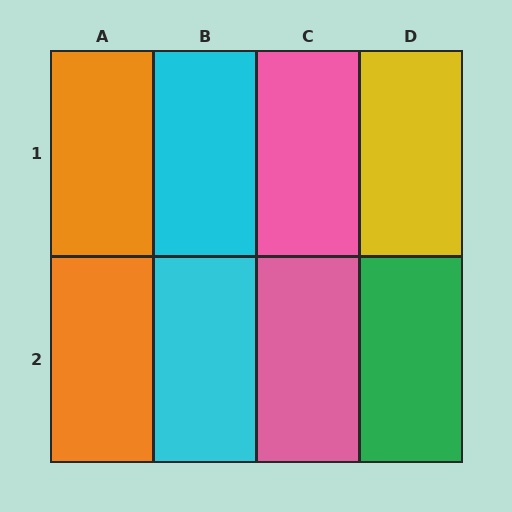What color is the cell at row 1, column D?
Yellow.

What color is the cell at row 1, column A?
Orange.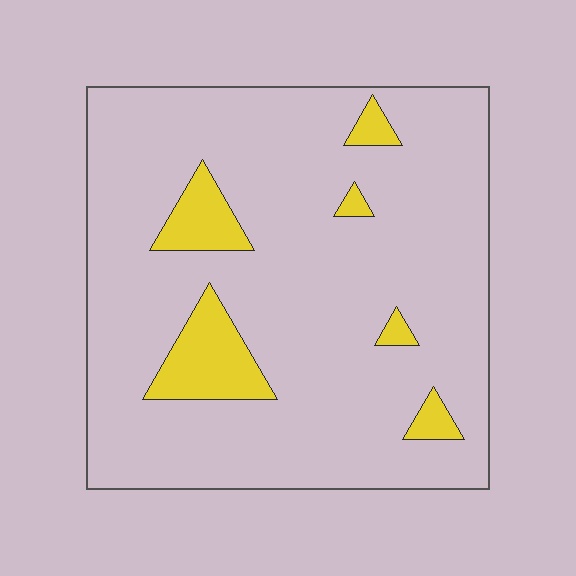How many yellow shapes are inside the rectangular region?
6.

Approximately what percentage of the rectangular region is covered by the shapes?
Approximately 10%.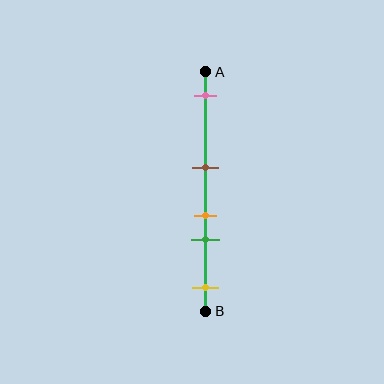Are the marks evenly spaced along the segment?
No, the marks are not evenly spaced.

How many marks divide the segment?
There are 5 marks dividing the segment.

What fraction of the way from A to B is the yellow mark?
The yellow mark is approximately 90% (0.9) of the way from A to B.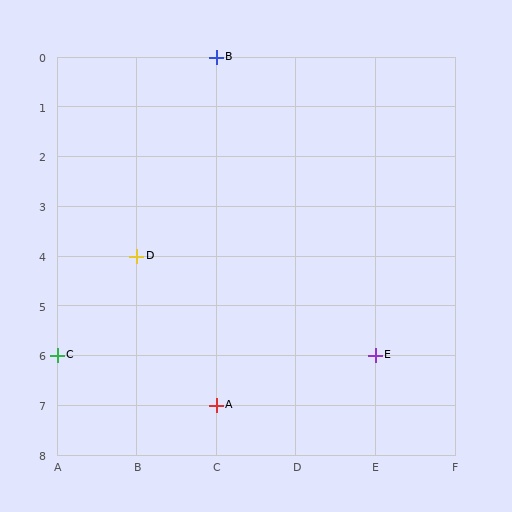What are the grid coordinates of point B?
Point B is at grid coordinates (C, 0).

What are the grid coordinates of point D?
Point D is at grid coordinates (B, 4).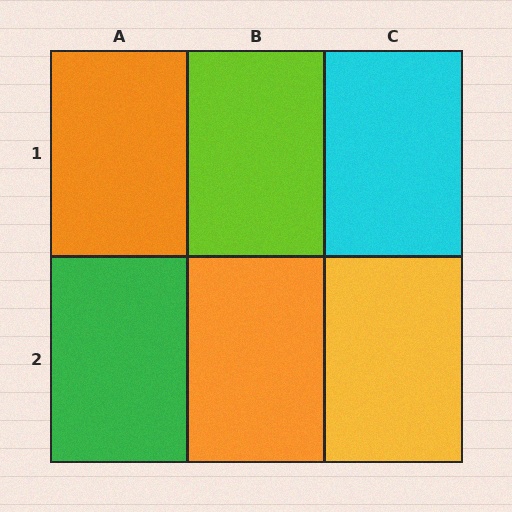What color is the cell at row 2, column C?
Yellow.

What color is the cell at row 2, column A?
Green.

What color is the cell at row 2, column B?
Orange.